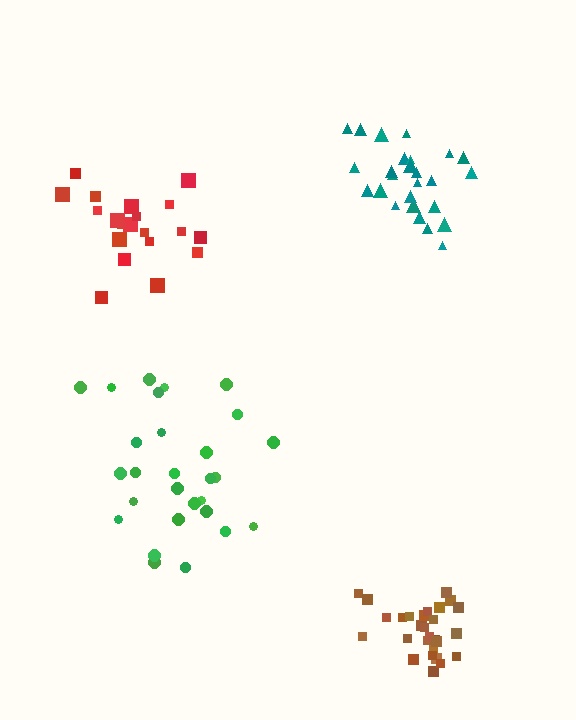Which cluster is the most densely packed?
Brown.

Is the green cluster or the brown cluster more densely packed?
Brown.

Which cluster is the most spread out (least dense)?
Green.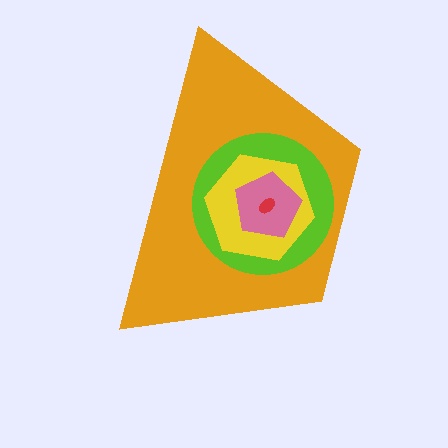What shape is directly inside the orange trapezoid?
The lime circle.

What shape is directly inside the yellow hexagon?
The pink pentagon.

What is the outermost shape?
The orange trapezoid.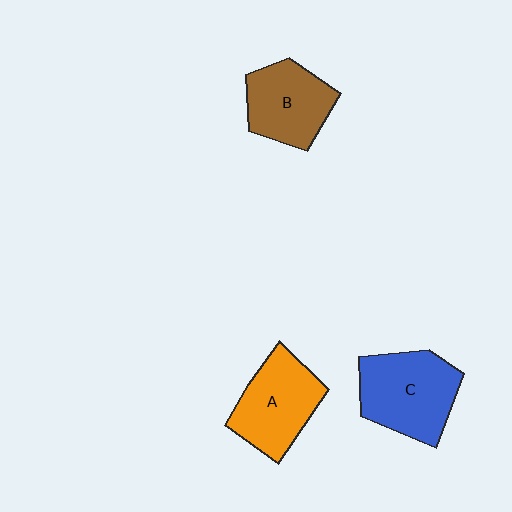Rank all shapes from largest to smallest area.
From largest to smallest: C (blue), A (orange), B (brown).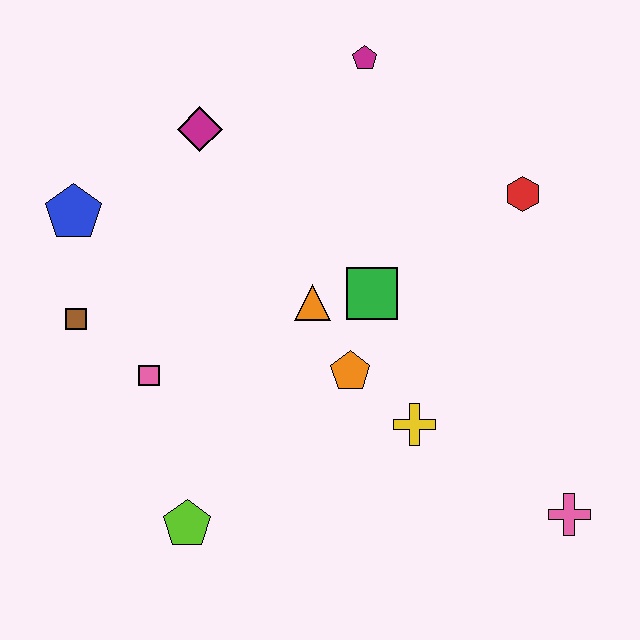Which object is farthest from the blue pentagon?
The pink cross is farthest from the blue pentagon.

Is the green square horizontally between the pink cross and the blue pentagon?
Yes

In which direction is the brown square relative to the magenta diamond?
The brown square is below the magenta diamond.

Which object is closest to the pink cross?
The yellow cross is closest to the pink cross.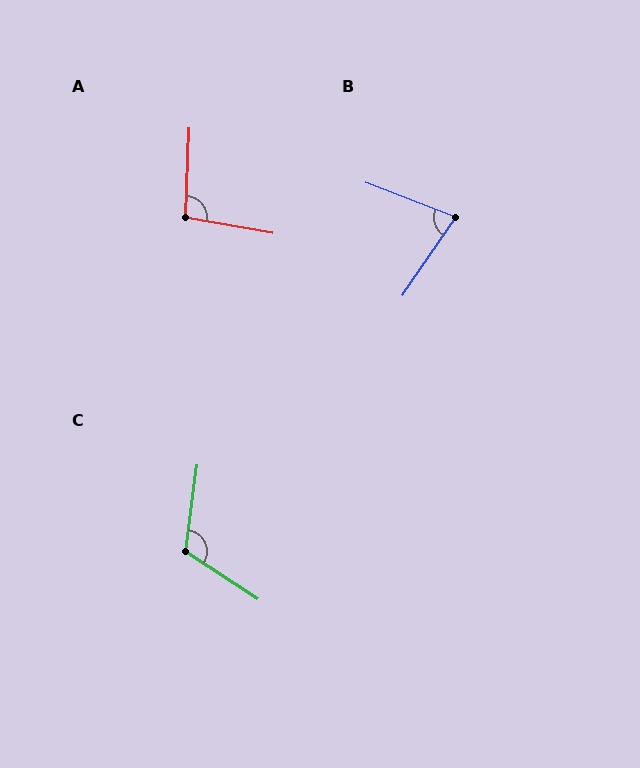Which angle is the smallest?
B, at approximately 77 degrees.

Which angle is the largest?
C, at approximately 116 degrees.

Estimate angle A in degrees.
Approximately 98 degrees.